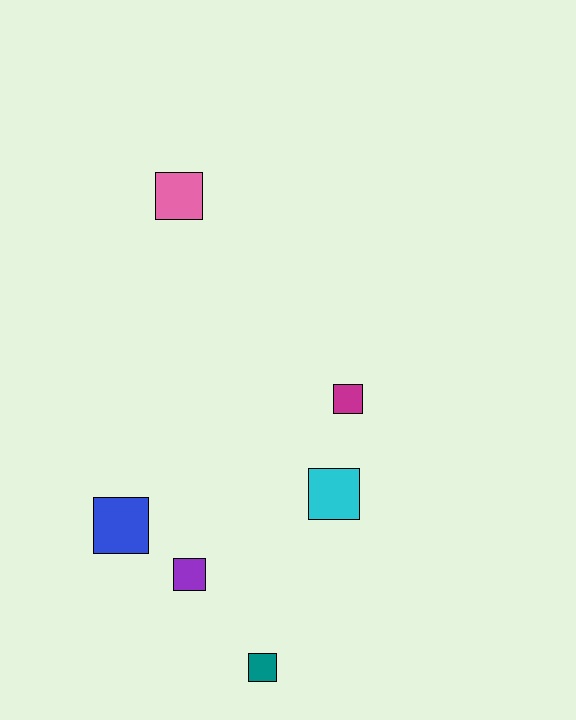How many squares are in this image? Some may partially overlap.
There are 6 squares.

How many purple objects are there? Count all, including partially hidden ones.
There is 1 purple object.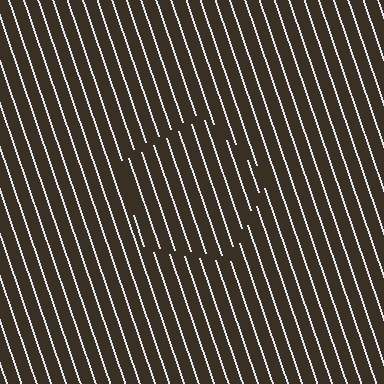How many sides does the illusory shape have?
5 sides — the line-ends trace a pentagon.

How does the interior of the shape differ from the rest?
The interior of the shape contains the same grating, shifted by half a period — the contour is defined by the phase discontinuity where line-ends from the inner and outer gratings abut.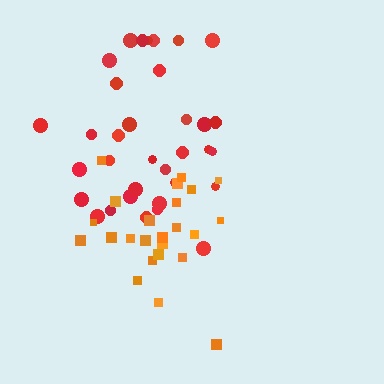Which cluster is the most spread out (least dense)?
Red.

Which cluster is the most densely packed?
Orange.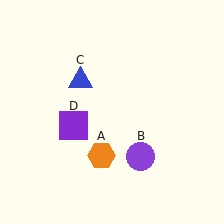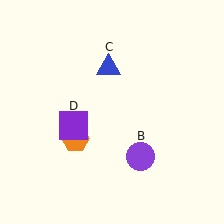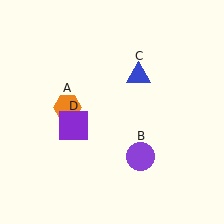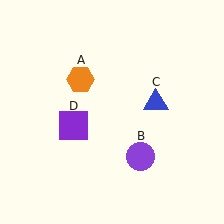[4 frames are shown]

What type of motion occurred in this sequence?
The orange hexagon (object A), blue triangle (object C) rotated clockwise around the center of the scene.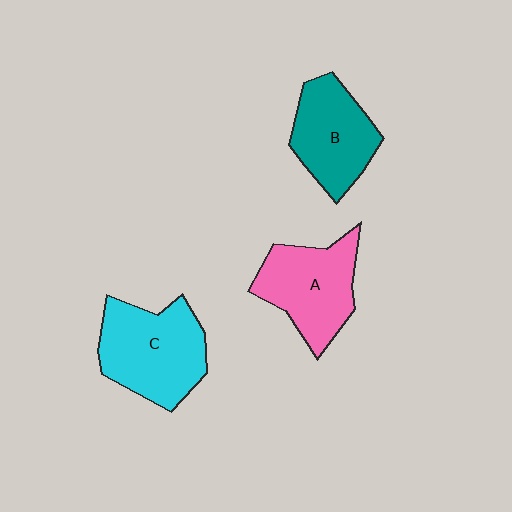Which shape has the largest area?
Shape C (cyan).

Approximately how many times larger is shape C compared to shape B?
Approximately 1.2 times.